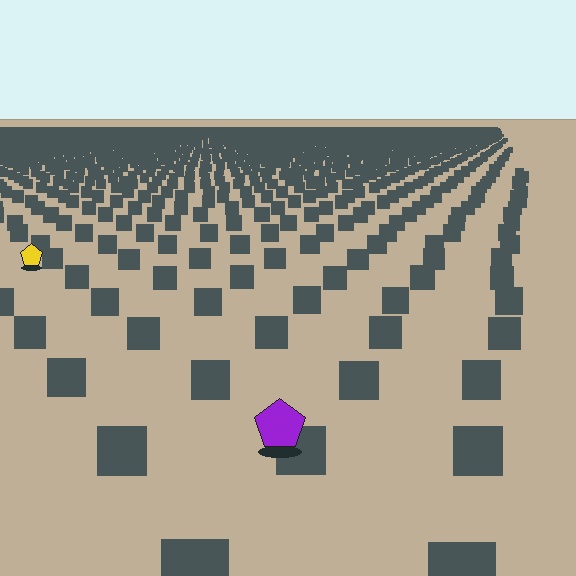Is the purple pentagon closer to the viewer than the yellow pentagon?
Yes. The purple pentagon is closer — you can tell from the texture gradient: the ground texture is coarser near it.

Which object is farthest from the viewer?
The yellow pentagon is farthest from the viewer. It appears smaller and the ground texture around it is denser.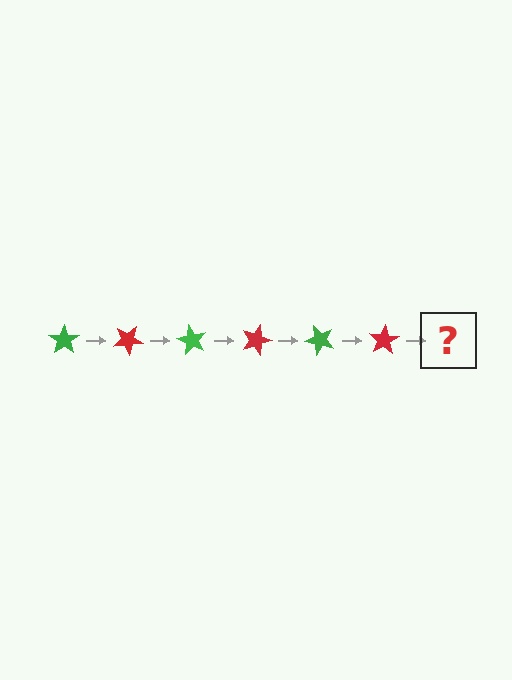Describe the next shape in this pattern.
It should be a green star, rotated 180 degrees from the start.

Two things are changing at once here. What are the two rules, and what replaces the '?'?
The two rules are that it rotates 30 degrees each step and the color cycles through green and red. The '?' should be a green star, rotated 180 degrees from the start.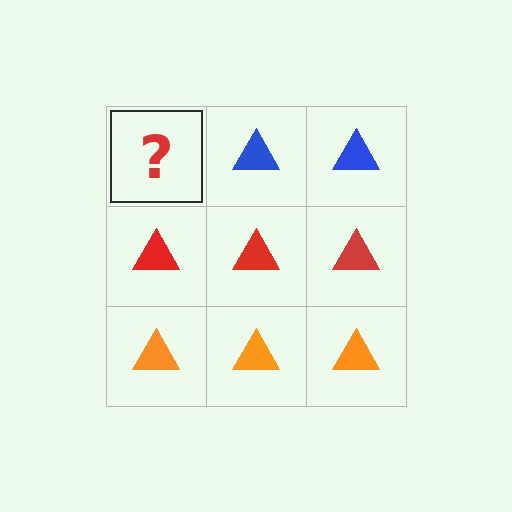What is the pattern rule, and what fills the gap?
The rule is that each row has a consistent color. The gap should be filled with a blue triangle.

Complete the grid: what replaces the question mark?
The question mark should be replaced with a blue triangle.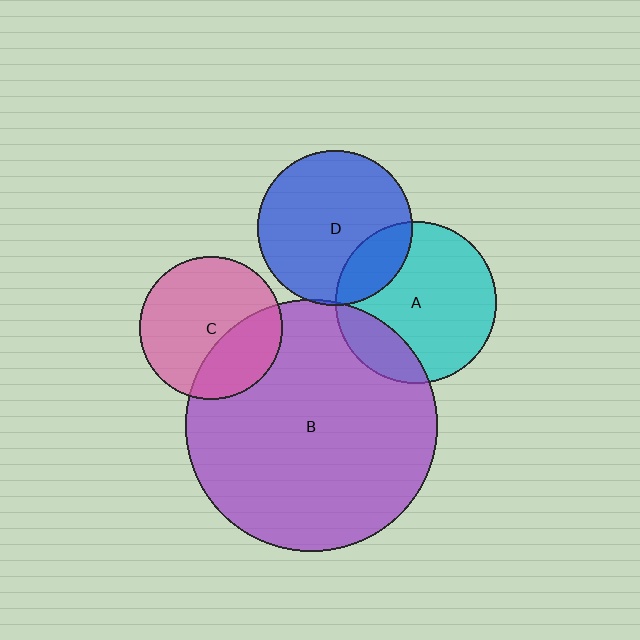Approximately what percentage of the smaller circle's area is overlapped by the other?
Approximately 30%.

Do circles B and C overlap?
Yes.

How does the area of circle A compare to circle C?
Approximately 1.3 times.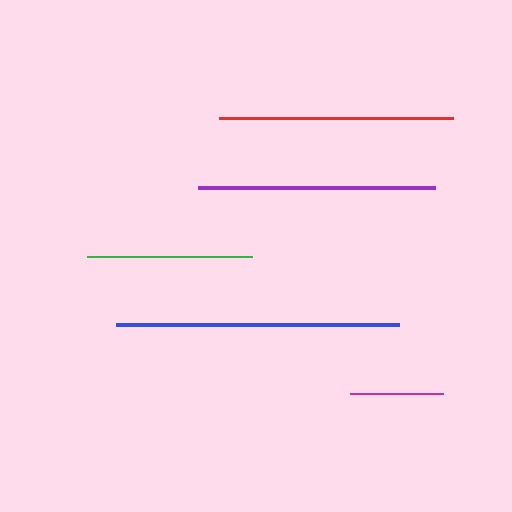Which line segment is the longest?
The blue line is the longest at approximately 283 pixels.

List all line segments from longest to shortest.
From longest to shortest: blue, purple, red, green, magenta.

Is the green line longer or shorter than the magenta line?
The green line is longer than the magenta line.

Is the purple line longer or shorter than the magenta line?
The purple line is longer than the magenta line.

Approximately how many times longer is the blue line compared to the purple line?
The blue line is approximately 1.2 times the length of the purple line.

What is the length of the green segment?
The green segment is approximately 165 pixels long.